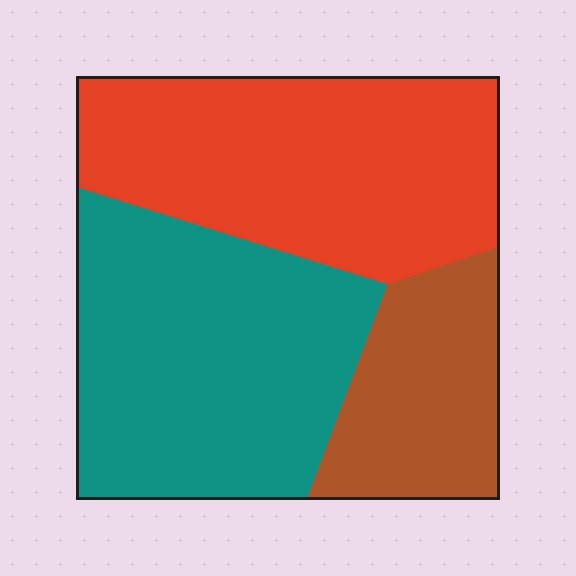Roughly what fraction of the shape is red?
Red covers about 40% of the shape.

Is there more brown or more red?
Red.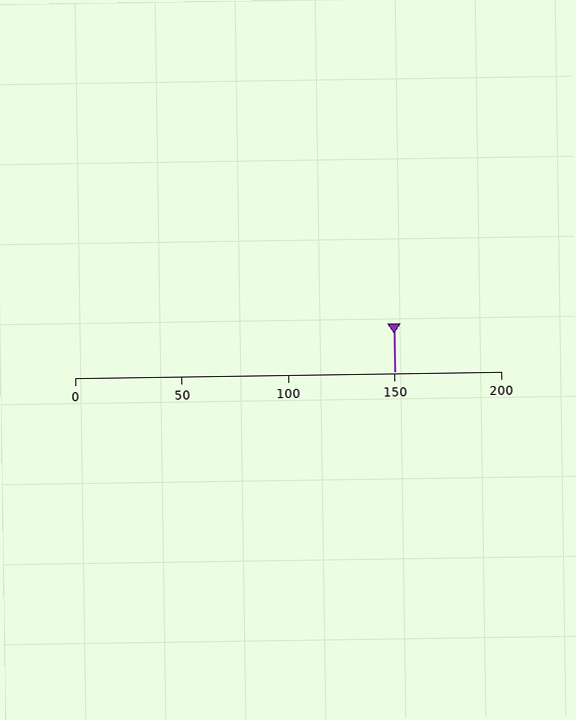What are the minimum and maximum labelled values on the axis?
The axis runs from 0 to 200.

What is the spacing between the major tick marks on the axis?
The major ticks are spaced 50 apart.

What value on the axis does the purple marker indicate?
The marker indicates approximately 150.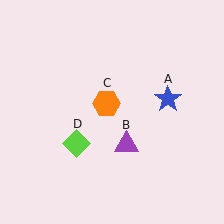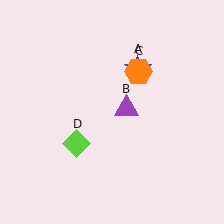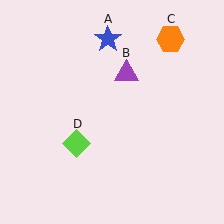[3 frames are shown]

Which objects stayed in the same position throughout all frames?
Lime diamond (object D) remained stationary.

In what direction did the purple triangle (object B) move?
The purple triangle (object B) moved up.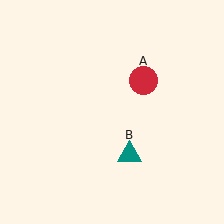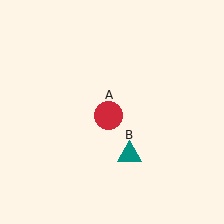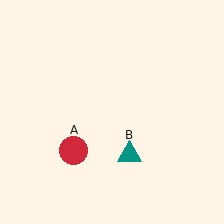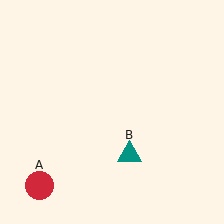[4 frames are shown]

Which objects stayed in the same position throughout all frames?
Teal triangle (object B) remained stationary.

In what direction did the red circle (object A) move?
The red circle (object A) moved down and to the left.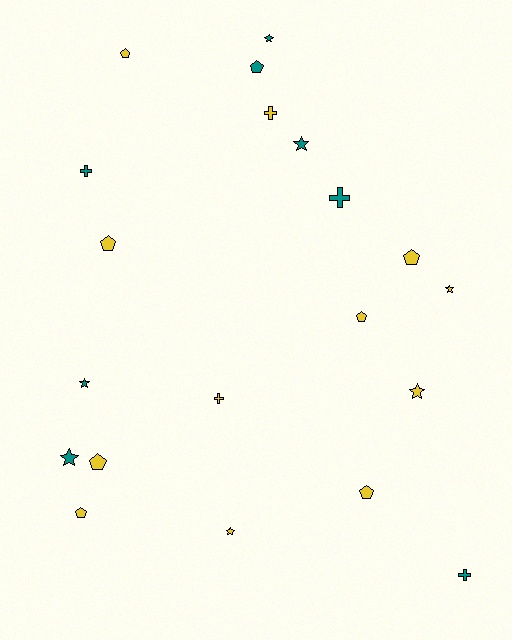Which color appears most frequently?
Yellow, with 12 objects.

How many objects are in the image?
There are 20 objects.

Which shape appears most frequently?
Pentagon, with 8 objects.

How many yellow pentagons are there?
There are 7 yellow pentagons.